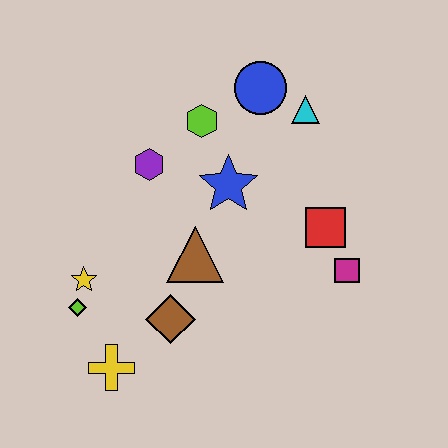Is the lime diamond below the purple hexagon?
Yes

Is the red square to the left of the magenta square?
Yes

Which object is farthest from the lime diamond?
The cyan triangle is farthest from the lime diamond.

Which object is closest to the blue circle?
The cyan triangle is closest to the blue circle.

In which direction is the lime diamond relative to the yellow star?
The lime diamond is below the yellow star.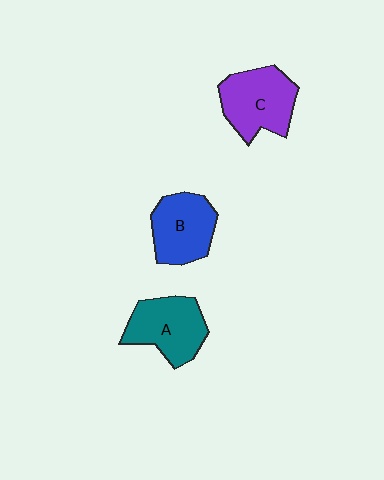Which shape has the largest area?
Shape C (purple).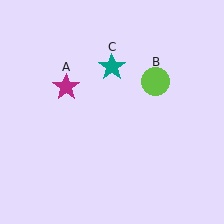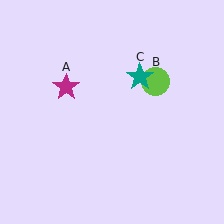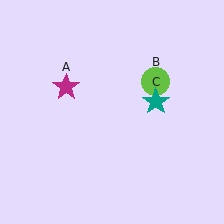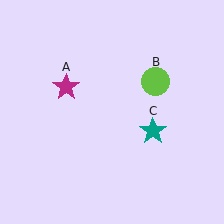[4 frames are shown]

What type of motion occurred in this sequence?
The teal star (object C) rotated clockwise around the center of the scene.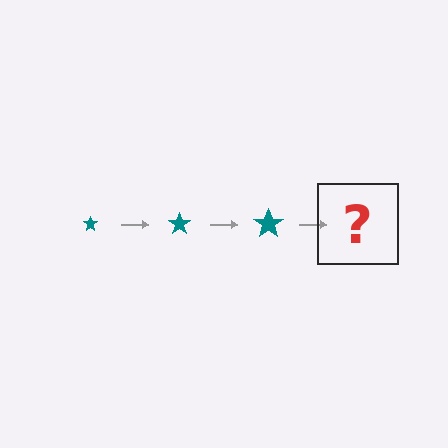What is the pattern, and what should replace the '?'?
The pattern is that the star gets progressively larger each step. The '?' should be a teal star, larger than the previous one.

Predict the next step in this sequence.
The next step is a teal star, larger than the previous one.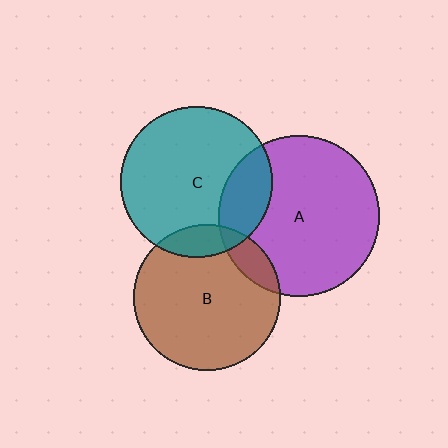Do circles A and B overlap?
Yes.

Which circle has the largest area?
Circle A (purple).